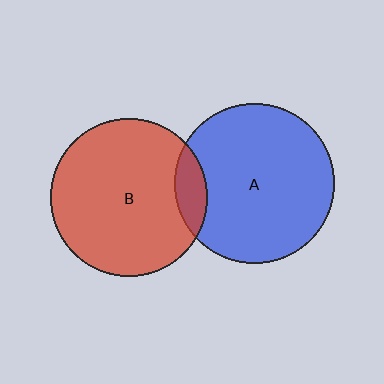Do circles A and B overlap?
Yes.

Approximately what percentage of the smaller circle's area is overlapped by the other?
Approximately 10%.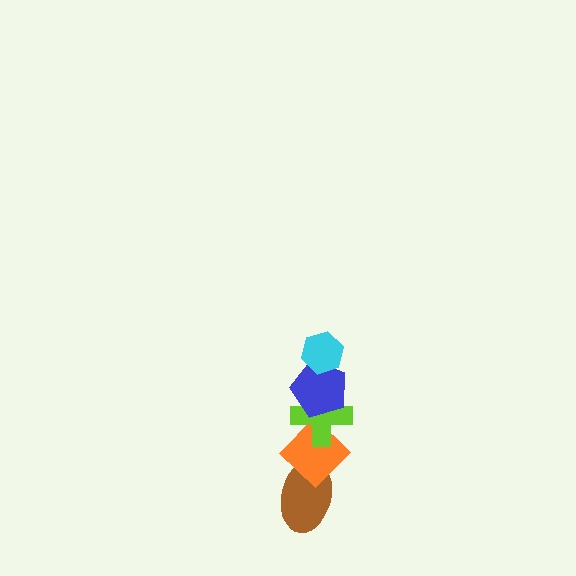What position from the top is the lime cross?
The lime cross is 3rd from the top.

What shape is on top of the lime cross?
The blue pentagon is on top of the lime cross.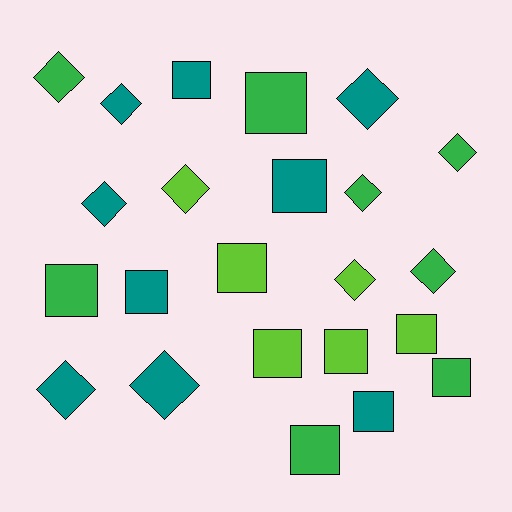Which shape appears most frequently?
Square, with 12 objects.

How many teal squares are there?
There are 4 teal squares.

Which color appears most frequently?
Teal, with 9 objects.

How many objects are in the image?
There are 23 objects.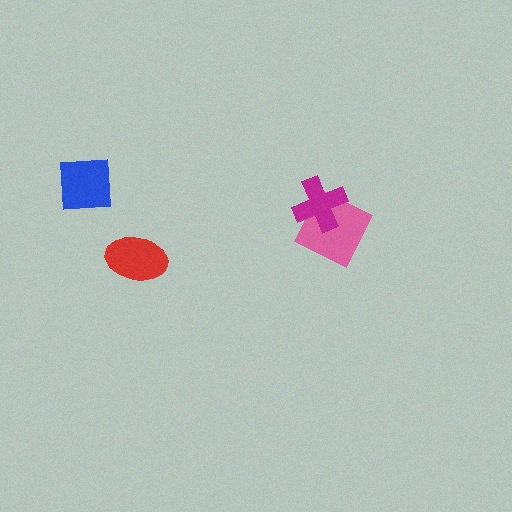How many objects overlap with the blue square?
0 objects overlap with the blue square.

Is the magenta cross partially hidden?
No, no other shape covers it.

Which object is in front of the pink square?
The magenta cross is in front of the pink square.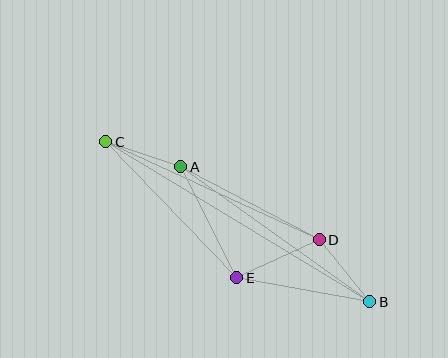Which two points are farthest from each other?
Points B and C are farthest from each other.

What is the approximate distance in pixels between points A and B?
The distance between A and B is approximately 232 pixels.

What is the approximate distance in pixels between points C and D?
The distance between C and D is approximately 235 pixels.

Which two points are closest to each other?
Points A and C are closest to each other.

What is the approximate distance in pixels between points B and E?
The distance between B and E is approximately 135 pixels.